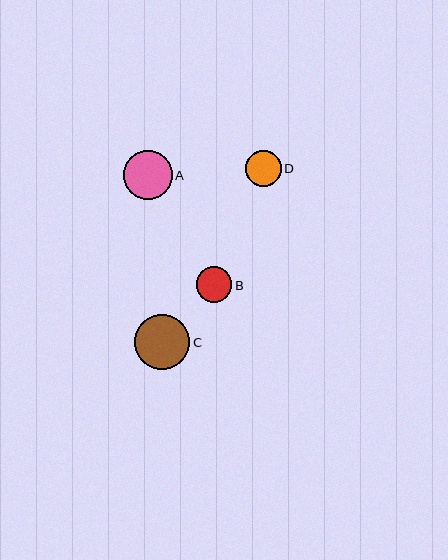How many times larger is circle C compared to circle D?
Circle C is approximately 1.5 times the size of circle D.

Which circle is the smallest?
Circle B is the smallest with a size of approximately 36 pixels.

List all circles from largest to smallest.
From largest to smallest: C, A, D, B.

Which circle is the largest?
Circle C is the largest with a size of approximately 55 pixels.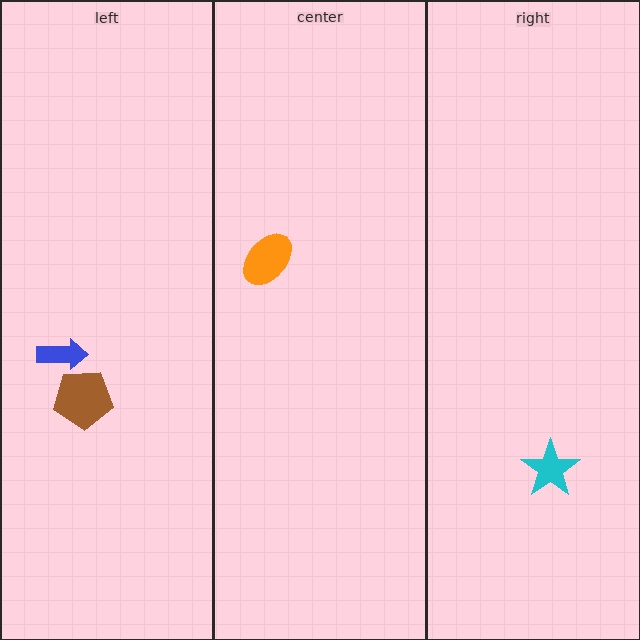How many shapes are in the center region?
1.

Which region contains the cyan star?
The right region.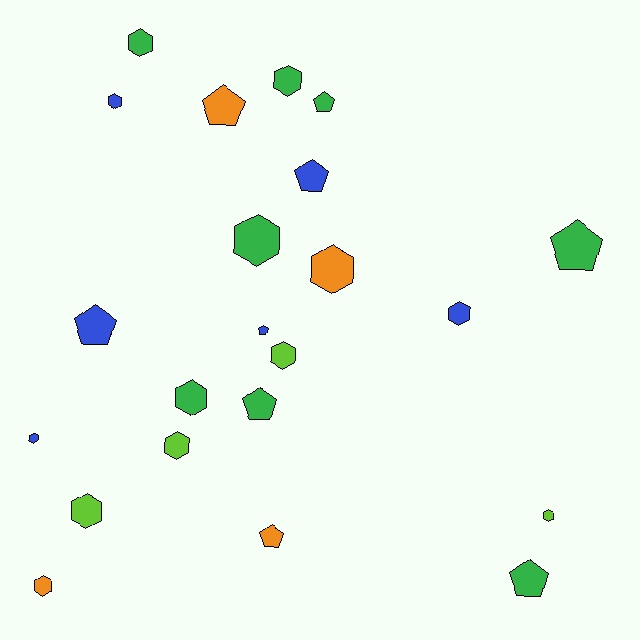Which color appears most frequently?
Green, with 8 objects.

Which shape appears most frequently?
Hexagon, with 13 objects.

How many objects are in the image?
There are 22 objects.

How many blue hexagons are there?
There are 3 blue hexagons.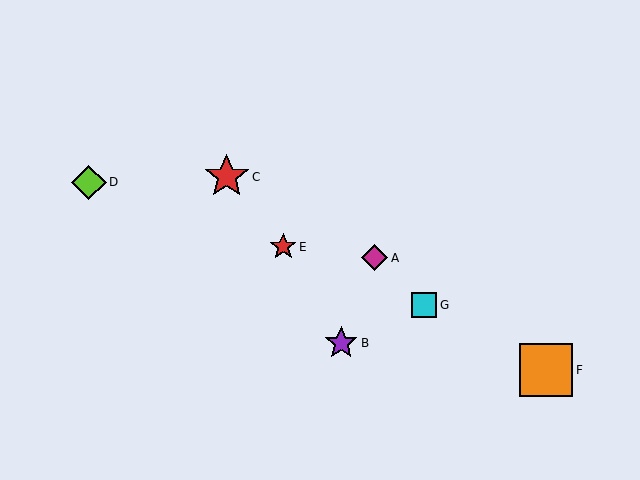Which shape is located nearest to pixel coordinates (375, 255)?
The magenta diamond (labeled A) at (375, 258) is nearest to that location.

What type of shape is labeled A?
Shape A is a magenta diamond.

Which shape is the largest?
The orange square (labeled F) is the largest.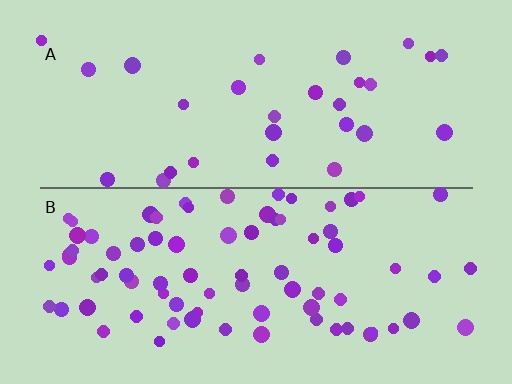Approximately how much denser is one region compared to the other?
Approximately 2.7× — region B over region A.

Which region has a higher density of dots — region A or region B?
B (the bottom).